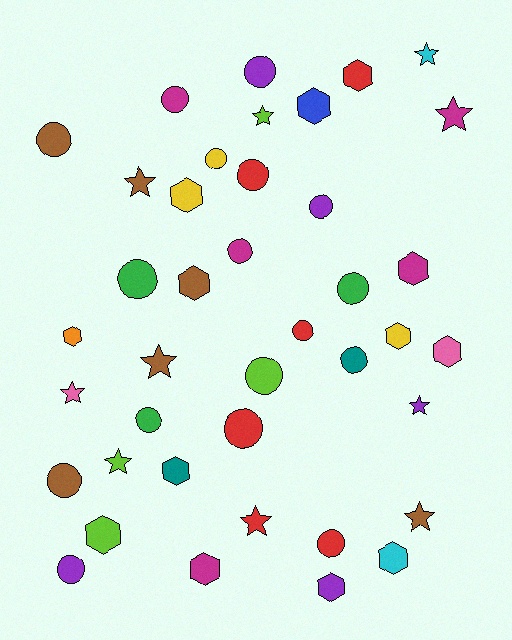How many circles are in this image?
There are 17 circles.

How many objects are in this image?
There are 40 objects.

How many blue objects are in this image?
There is 1 blue object.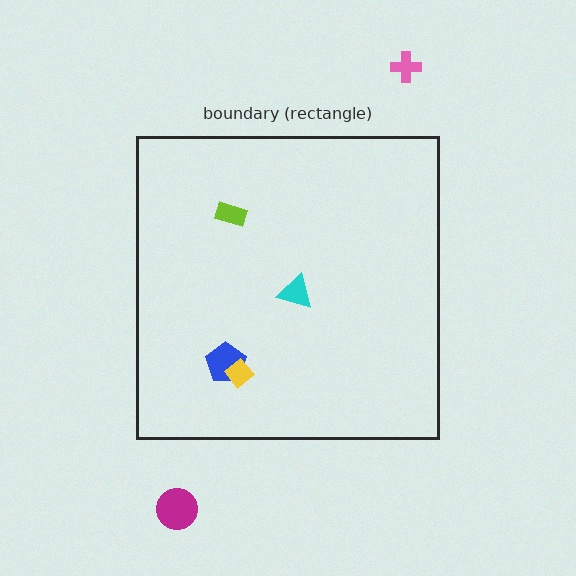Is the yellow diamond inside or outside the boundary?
Inside.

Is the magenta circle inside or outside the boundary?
Outside.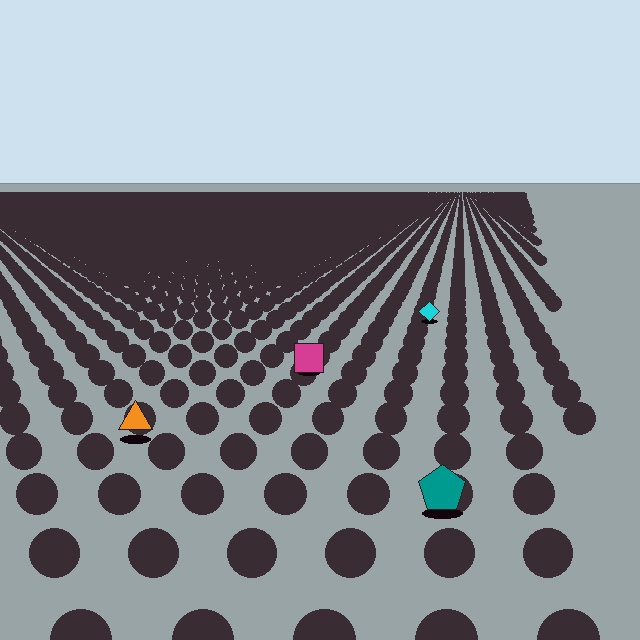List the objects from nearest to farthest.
From nearest to farthest: the teal pentagon, the orange triangle, the magenta square, the cyan diamond.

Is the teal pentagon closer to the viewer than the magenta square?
Yes. The teal pentagon is closer — you can tell from the texture gradient: the ground texture is coarser near it.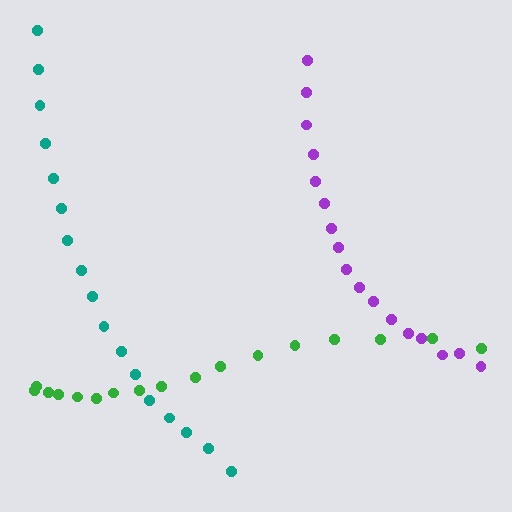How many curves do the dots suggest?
There are 3 distinct paths.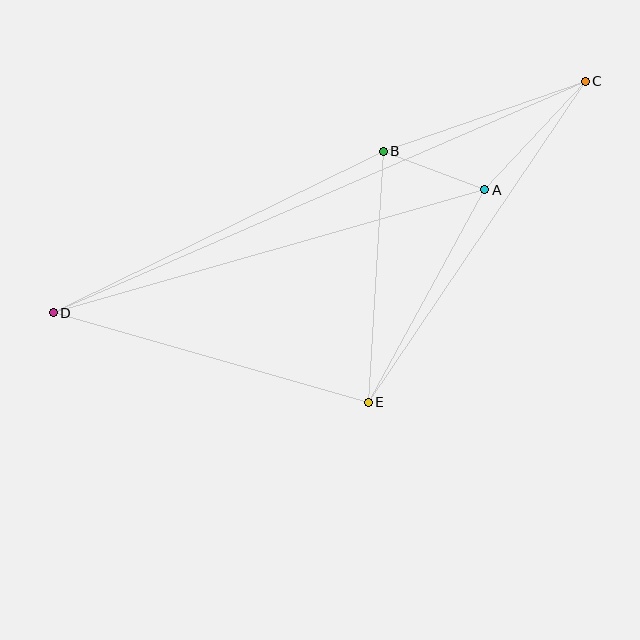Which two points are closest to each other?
Points A and B are closest to each other.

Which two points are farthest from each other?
Points C and D are farthest from each other.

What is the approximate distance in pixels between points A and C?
The distance between A and C is approximately 148 pixels.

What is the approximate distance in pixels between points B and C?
The distance between B and C is approximately 214 pixels.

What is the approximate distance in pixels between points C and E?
The distance between C and E is approximately 387 pixels.